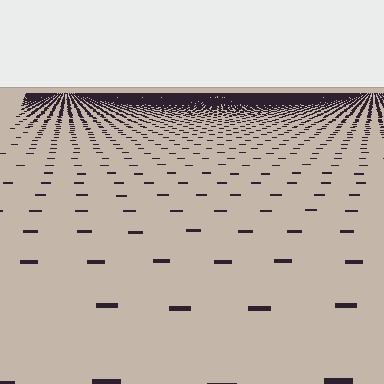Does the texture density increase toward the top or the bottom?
Density increases toward the top.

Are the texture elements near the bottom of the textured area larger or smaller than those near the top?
Larger. Near the bottom, elements are closer to the viewer and appear at a bigger on-screen size.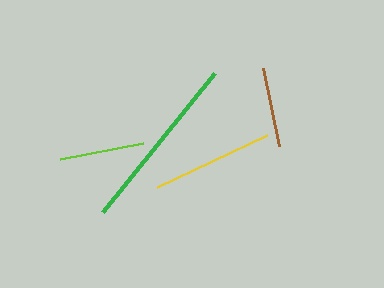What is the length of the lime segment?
The lime segment is approximately 84 pixels long.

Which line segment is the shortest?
The brown line is the shortest at approximately 79 pixels.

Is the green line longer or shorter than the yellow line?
The green line is longer than the yellow line.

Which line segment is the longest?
The green line is the longest at approximately 178 pixels.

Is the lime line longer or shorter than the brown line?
The lime line is longer than the brown line.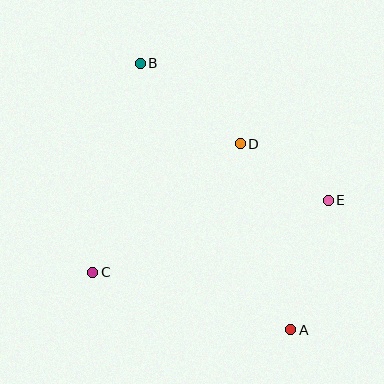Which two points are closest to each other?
Points D and E are closest to each other.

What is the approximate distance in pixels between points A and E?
The distance between A and E is approximately 135 pixels.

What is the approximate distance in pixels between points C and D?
The distance between C and D is approximately 196 pixels.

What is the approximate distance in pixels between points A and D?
The distance between A and D is approximately 193 pixels.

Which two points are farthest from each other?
Points A and B are farthest from each other.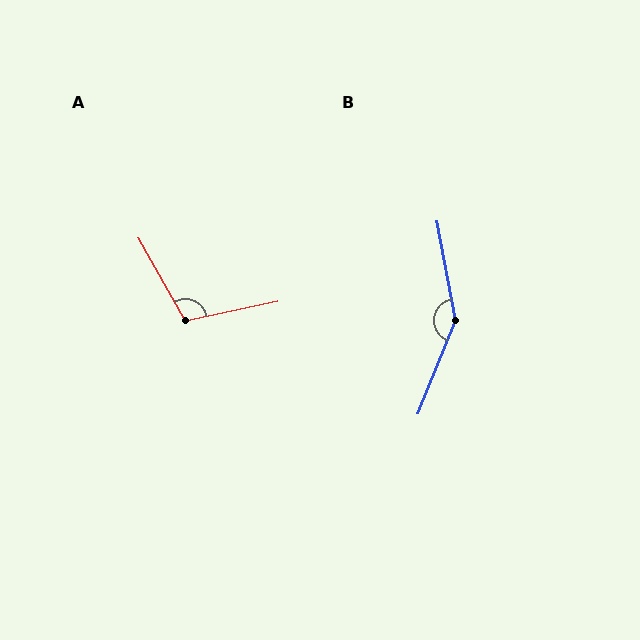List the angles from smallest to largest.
A (107°), B (148°).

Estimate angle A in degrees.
Approximately 107 degrees.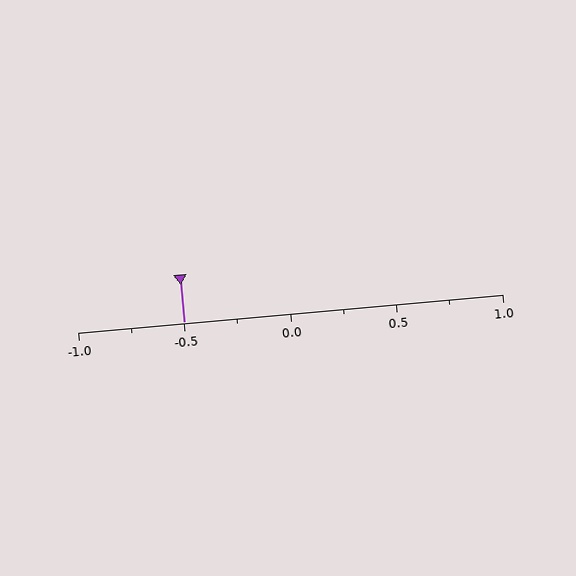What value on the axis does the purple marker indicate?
The marker indicates approximately -0.5.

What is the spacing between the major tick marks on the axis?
The major ticks are spaced 0.5 apart.